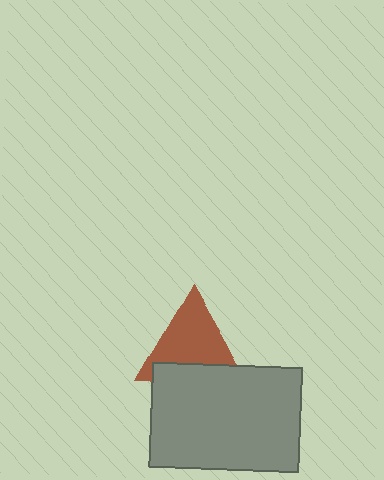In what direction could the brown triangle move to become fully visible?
The brown triangle could move up. That would shift it out from behind the gray rectangle entirely.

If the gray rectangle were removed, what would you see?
You would see the complete brown triangle.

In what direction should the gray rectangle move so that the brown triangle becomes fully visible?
The gray rectangle should move down. That is the shortest direction to clear the overlap and leave the brown triangle fully visible.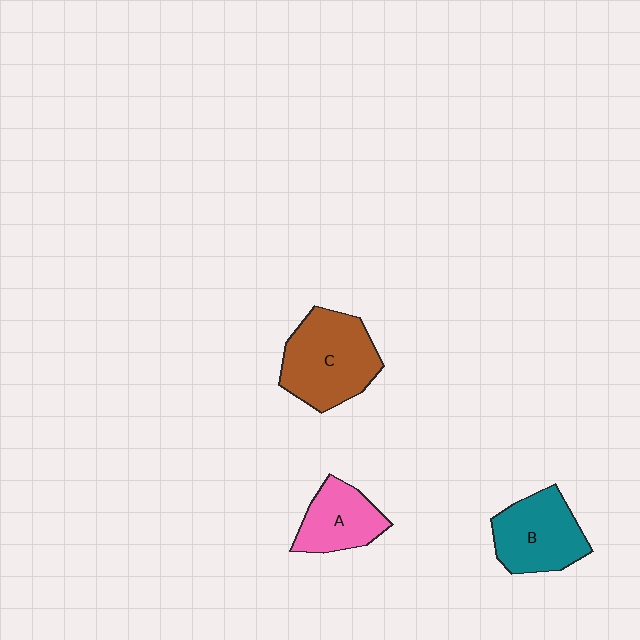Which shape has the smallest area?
Shape A (pink).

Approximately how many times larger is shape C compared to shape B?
Approximately 1.2 times.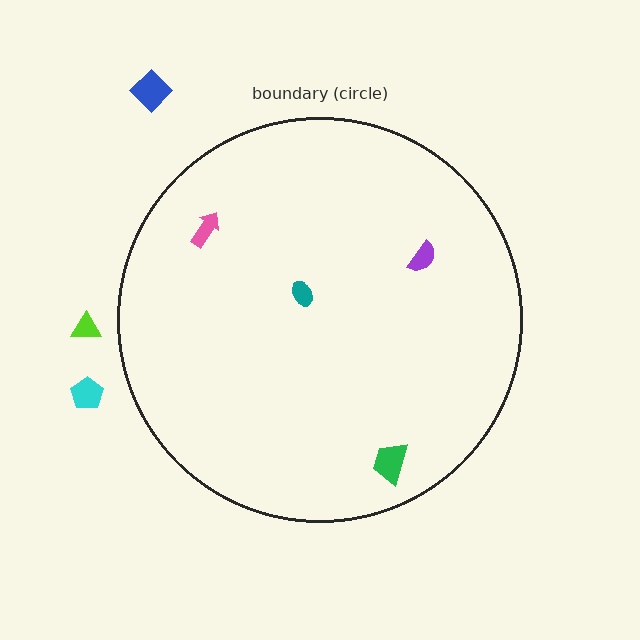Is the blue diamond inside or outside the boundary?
Outside.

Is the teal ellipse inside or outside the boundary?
Inside.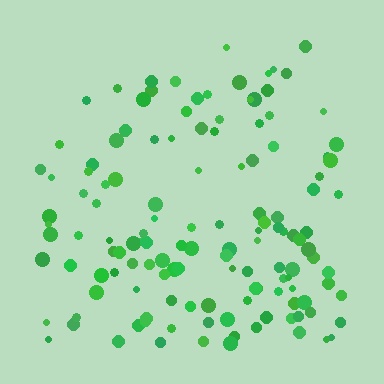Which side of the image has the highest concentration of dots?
The bottom.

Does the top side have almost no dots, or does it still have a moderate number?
Still a moderate number, just noticeably fewer than the bottom.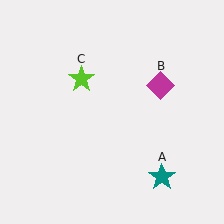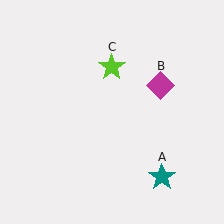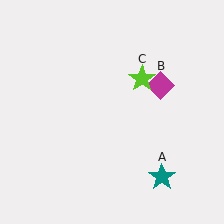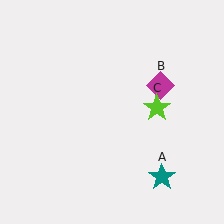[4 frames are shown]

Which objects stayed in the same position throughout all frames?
Teal star (object A) and magenta diamond (object B) remained stationary.